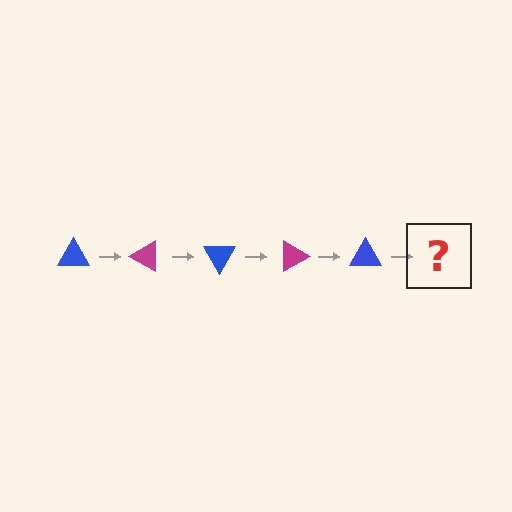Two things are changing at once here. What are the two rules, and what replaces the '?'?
The two rules are that it rotates 30 degrees each step and the color cycles through blue and magenta. The '?' should be a magenta triangle, rotated 150 degrees from the start.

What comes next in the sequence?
The next element should be a magenta triangle, rotated 150 degrees from the start.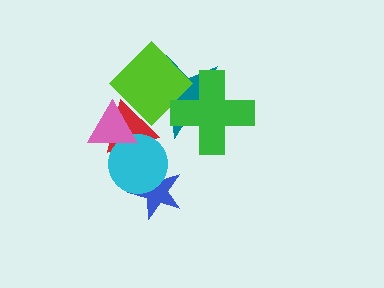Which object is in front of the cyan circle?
The pink triangle is in front of the cyan circle.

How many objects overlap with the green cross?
2 objects overlap with the green cross.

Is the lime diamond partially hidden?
Yes, it is partially covered by another shape.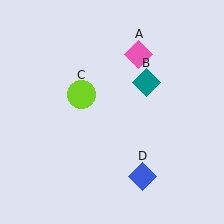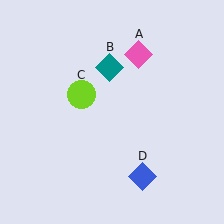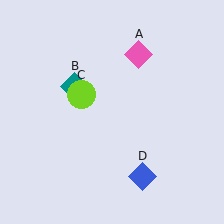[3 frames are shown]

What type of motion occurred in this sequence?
The teal diamond (object B) rotated counterclockwise around the center of the scene.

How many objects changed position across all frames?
1 object changed position: teal diamond (object B).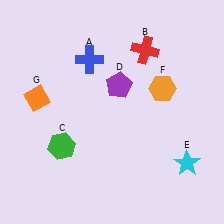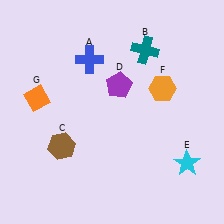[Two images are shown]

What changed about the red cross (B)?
In Image 1, B is red. In Image 2, it changed to teal.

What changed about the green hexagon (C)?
In Image 1, C is green. In Image 2, it changed to brown.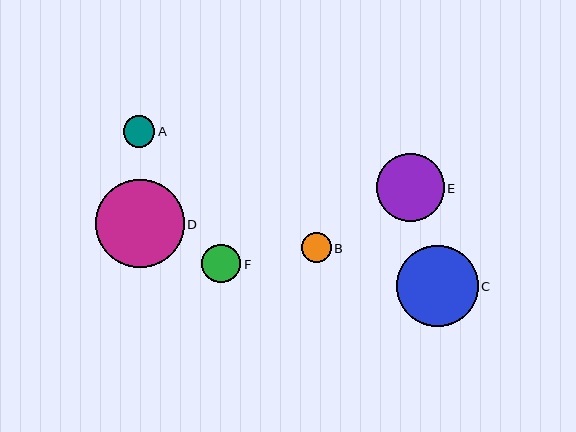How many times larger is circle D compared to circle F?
Circle D is approximately 2.3 times the size of circle F.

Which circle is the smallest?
Circle B is the smallest with a size of approximately 29 pixels.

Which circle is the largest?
Circle D is the largest with a size of approximately 88 pixels.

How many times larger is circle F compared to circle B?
Circle F is approximately 1.3 times the size of circle B.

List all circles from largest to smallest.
From largest to smallest: D, C, E, F, A, B.